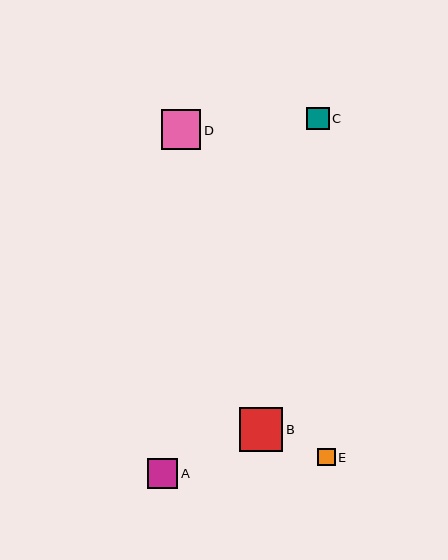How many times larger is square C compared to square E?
Square C is approximately 1.3 times the size of square E.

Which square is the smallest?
Square E is the smallest with a size of approximately 18 pixels.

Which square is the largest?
Square B is the largest with a size of approximately 44 pixels.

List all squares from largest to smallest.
From largest to smallest: B, D, A, C, E.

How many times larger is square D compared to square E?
Square D is approximately 2.2 times the size of square E.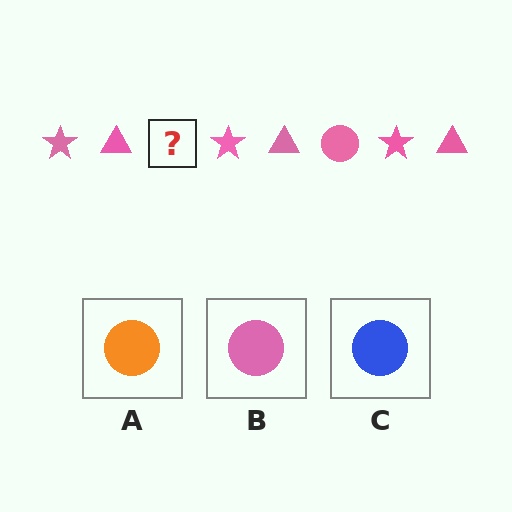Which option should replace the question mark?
Option B.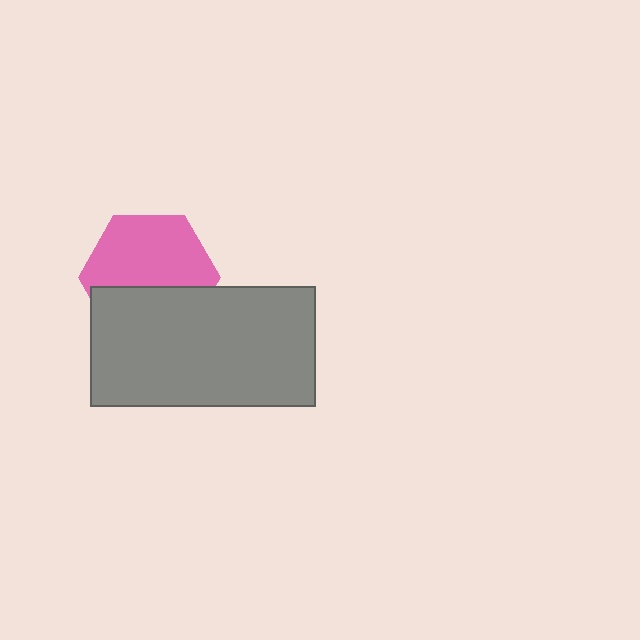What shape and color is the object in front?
The object in front is a gray rectangle.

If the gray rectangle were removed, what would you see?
You would see the complete pink hexagon.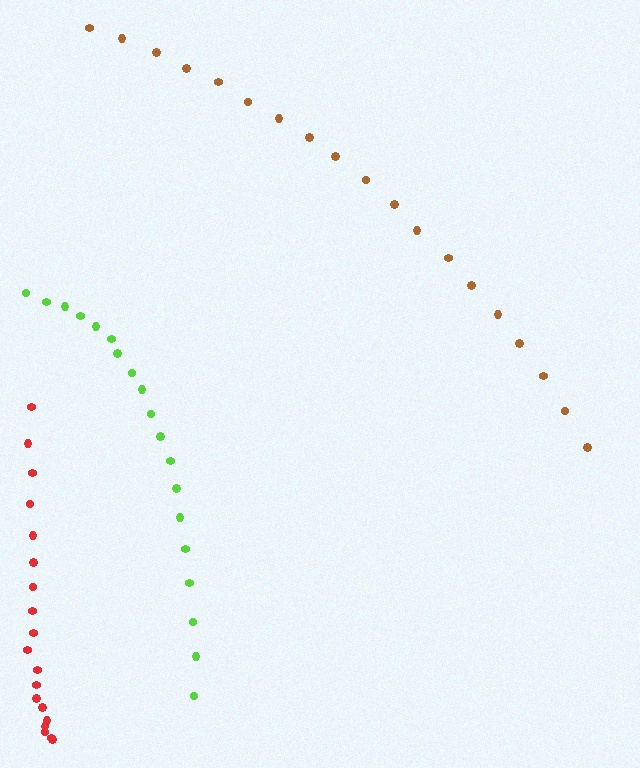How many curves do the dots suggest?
There are 3 distinct paths.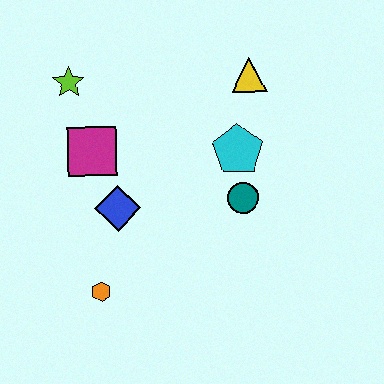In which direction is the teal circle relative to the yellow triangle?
The teal circle is below the yellow triangle.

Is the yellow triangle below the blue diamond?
No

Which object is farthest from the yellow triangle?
The orange hexagon is farthest from the yellow triangle.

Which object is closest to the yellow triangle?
The cyan pentagon is closest to the yellow triangle.